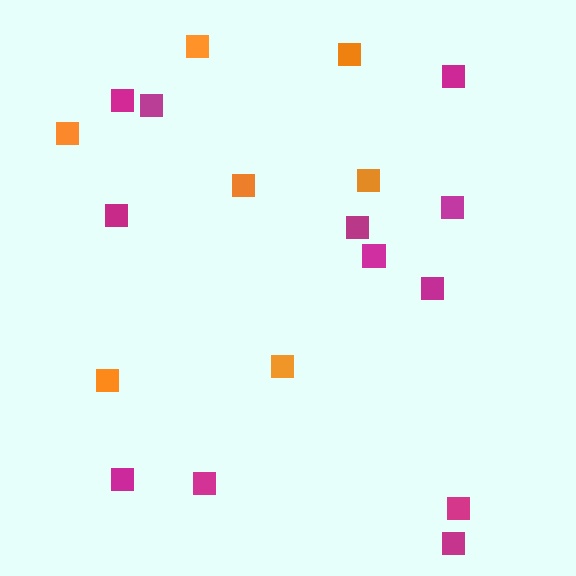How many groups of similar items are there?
There are 2 groups: one group of magenta squares (12) and one group of orange squares (7).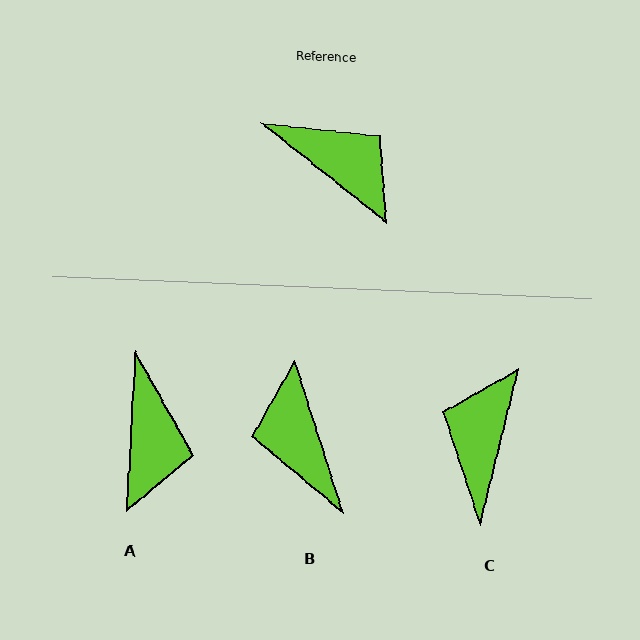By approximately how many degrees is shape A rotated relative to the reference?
Approximately 54 degrees clockwise.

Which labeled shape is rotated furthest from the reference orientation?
B, about 146 degrees away.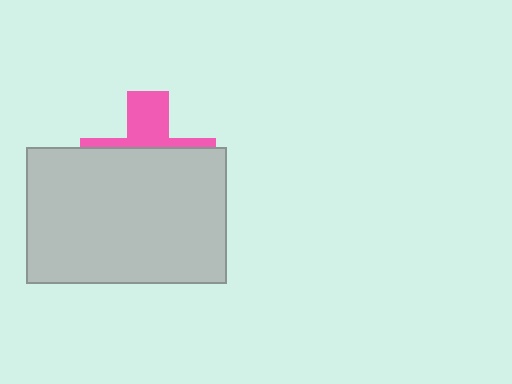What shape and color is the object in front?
The object in front is a light gray rectangle.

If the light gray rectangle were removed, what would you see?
You would see the complete pink cross.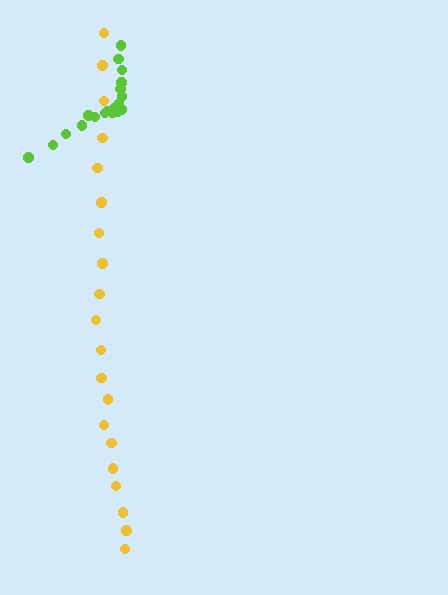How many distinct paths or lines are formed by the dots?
There are 2 distinct paths.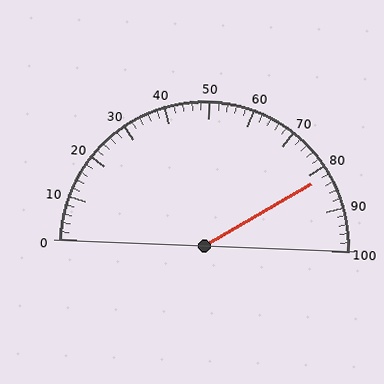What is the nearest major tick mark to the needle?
The nearest major tick mark is 80.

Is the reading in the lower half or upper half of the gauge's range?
The reading is in the upper half of the range (0 to 100).